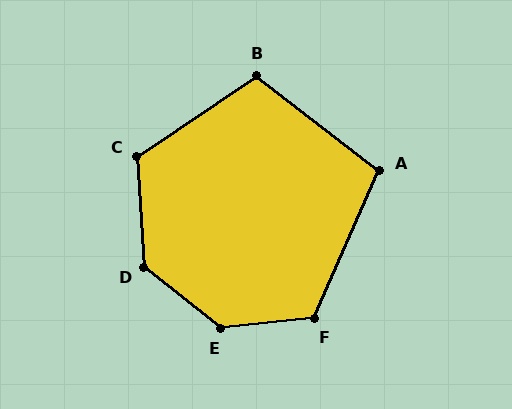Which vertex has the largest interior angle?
E, at approximately 136 degrees.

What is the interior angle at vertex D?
Approximately 132 degrees (obtuse).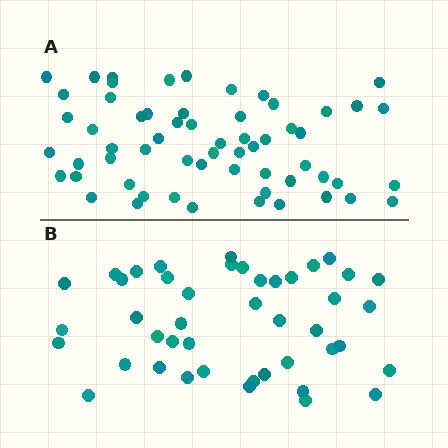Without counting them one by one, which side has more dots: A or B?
Region A (the top region) has more dots.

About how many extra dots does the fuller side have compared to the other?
Region A has approximately 15 more dots than region B.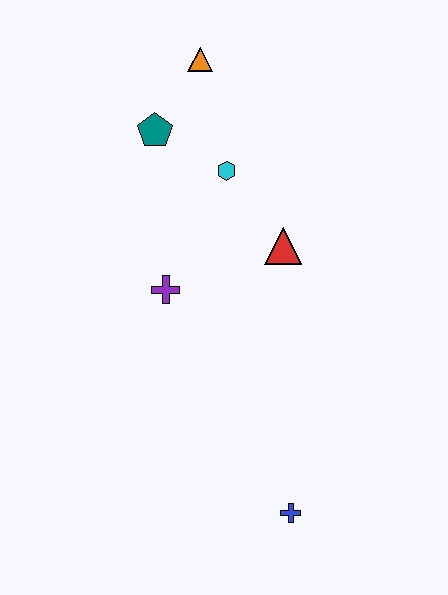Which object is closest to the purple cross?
The red triangle is closest to the purple cross.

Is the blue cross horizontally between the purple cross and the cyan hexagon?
No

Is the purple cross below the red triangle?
Yes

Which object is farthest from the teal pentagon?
The blue cross is farthest from the teal pentagon.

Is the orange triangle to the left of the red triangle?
Yes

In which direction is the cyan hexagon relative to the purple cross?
The cyan hexagon is above the purple cross.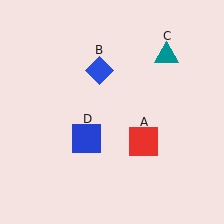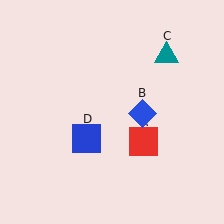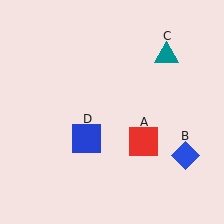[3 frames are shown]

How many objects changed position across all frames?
1 object changed position: blue diamond (object B).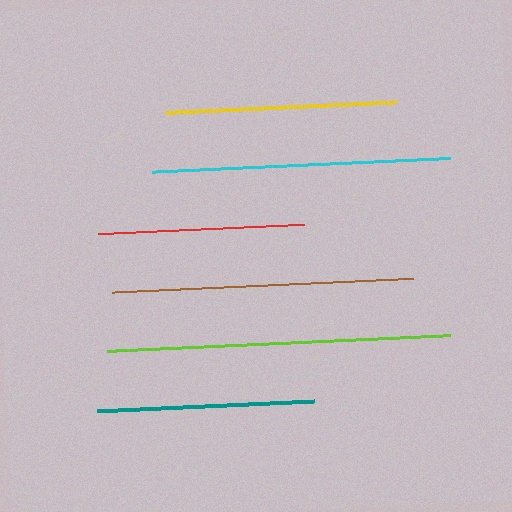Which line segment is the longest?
The lime line is the longest at approximately 343 pixels.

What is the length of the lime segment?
The lime segment is approximately 343 pixels long.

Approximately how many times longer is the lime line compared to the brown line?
The lime line is approximately 1.1 times the length of the brown line.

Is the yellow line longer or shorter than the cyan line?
The cyan line is longer than the yellow line.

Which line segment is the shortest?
The red line is the shortest at approximately 206 pixels.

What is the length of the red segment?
The red segment is approximately 206 pixels long.